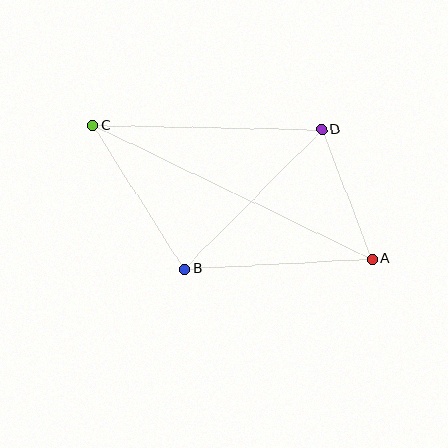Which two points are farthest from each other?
Points A and C are farthest from each other.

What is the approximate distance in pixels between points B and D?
The distance between B and D is approximately 196 pixels.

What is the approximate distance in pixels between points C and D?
The distance between C and D is approximately 228 pixels.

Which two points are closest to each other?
Points A and D are closest to each other.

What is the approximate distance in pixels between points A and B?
The distance between A and B is approximately 188 pixels.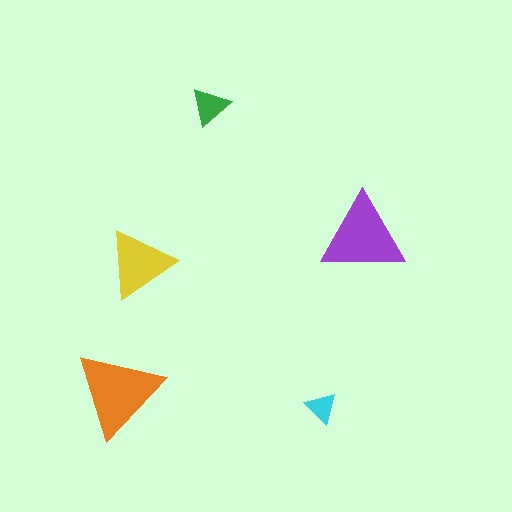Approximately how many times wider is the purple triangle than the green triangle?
About 2 times wider.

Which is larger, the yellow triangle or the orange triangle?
The orange one.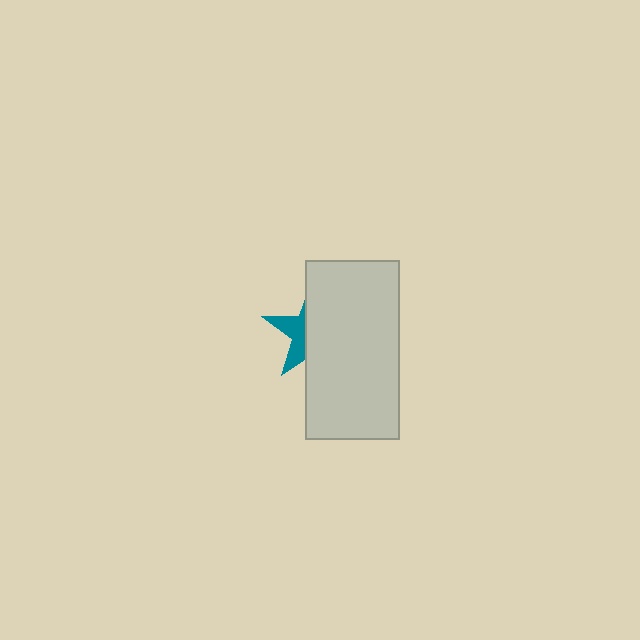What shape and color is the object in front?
The object in front is a light gray rectangle.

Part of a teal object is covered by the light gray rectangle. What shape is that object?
It is a star.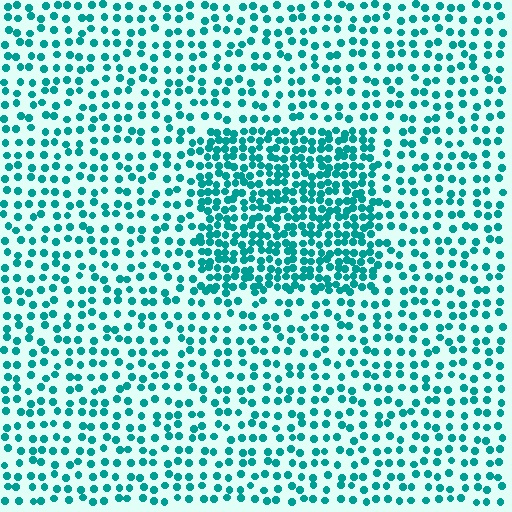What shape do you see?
I see a rectangle.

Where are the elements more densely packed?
The elements are more densely packed inside the rectangle boundary.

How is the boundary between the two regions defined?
The boundary is defined by a change in element density (approximately 2.1x ratio). All elements are the same color, size, and shape.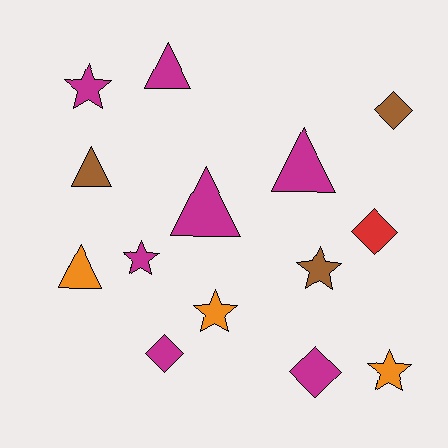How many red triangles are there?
There are no red triangles.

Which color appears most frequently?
Magenta, with 7 objects.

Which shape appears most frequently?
Star, with 5 objects.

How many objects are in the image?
There are 14 objects.